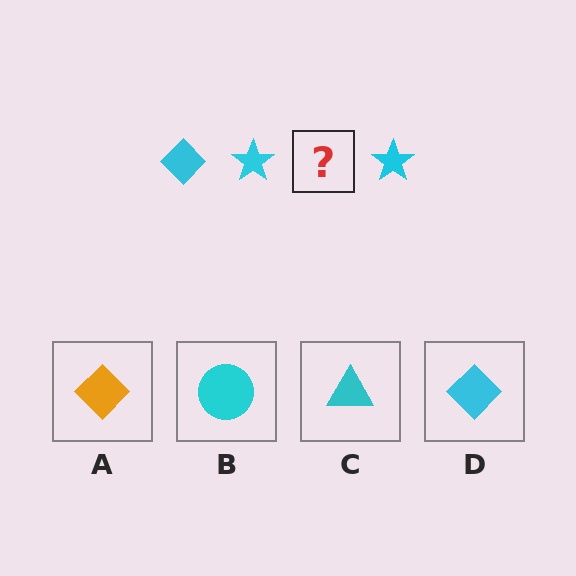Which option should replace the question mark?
Option D.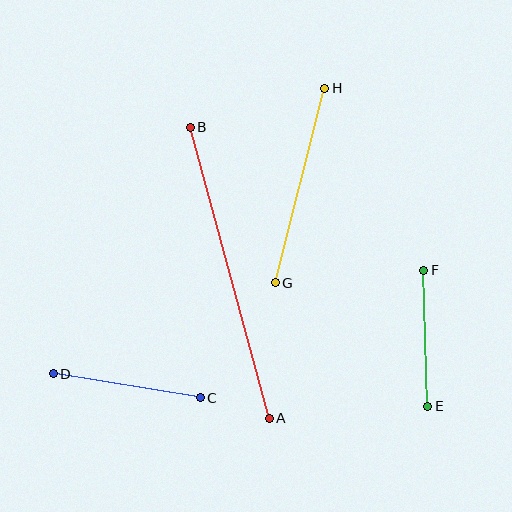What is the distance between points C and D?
The distance is approximately 149 pixels.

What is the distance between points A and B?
The distance is approximately 302 pixels.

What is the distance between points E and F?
The distance is approximately 136 pixels.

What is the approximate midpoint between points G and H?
The midpoint is at approximately (300, 186) pixels.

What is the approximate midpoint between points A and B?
The midpoint is at approximately (230, 273) pixels.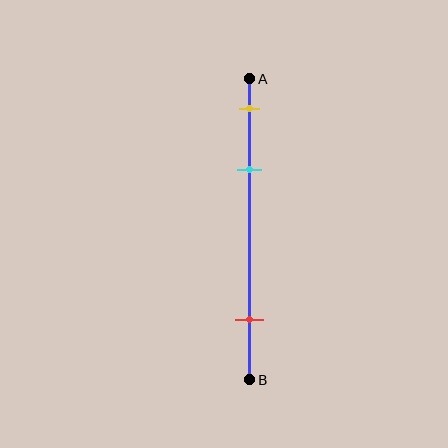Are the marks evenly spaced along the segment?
No, the marks are not evenly spaced.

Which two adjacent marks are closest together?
The yellow and cyan marks are the closest adjacent pair.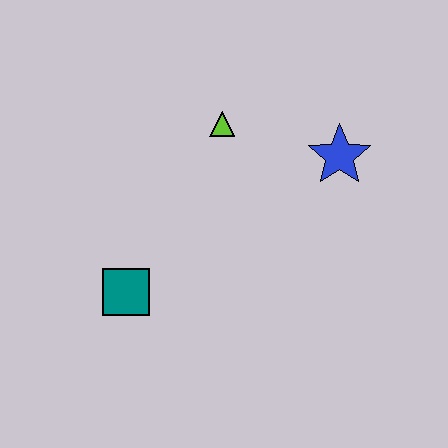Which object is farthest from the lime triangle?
The teal square is farthest from the lime triangle.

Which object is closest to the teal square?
The lime triangle is closest to the teal square.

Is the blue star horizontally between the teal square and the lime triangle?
No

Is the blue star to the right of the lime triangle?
Yes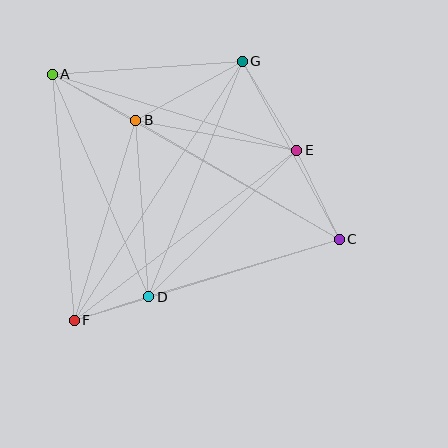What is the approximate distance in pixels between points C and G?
The distance between C and G is approximately 203 pixels.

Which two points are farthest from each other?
Points A and C are farthest from each other.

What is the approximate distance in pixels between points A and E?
The distance between A and E is approximately 256 pixels.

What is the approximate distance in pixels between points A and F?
The distance between A and F is approximately 247 pixels.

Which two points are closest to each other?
Points D and F are closest to each other.